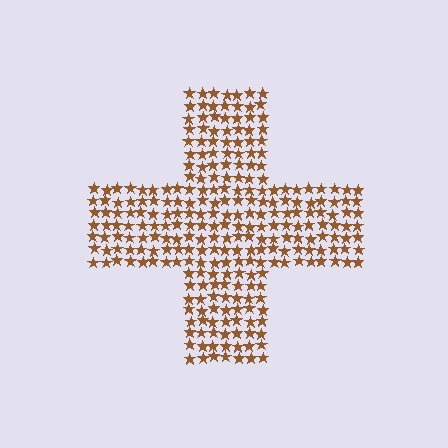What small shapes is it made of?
It is made of small stars.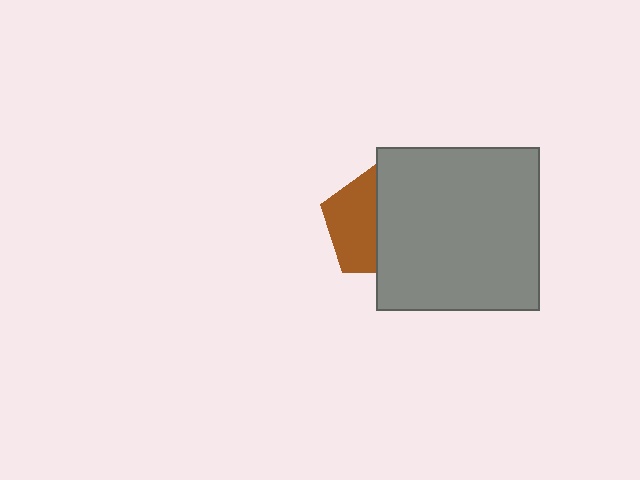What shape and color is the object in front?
The object in front is a gray square.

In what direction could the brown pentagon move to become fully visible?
The brown pentagon could move left. That would shift it out from behind the gray square entirely.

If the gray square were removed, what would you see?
You would see the complete brown pentagon.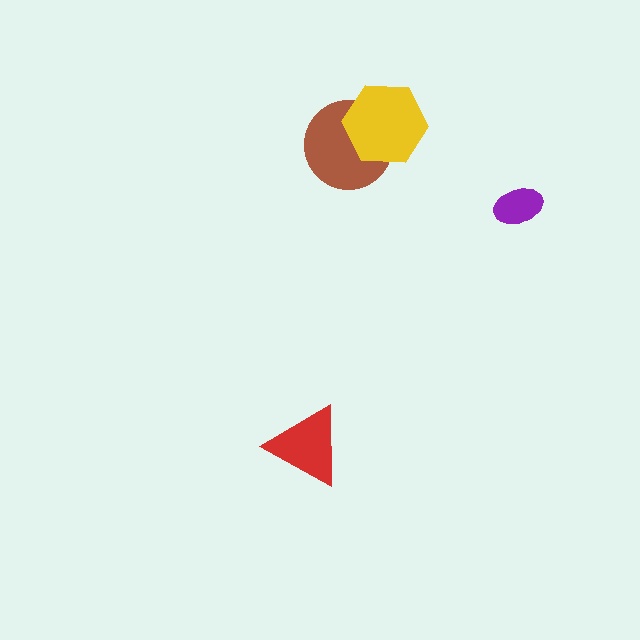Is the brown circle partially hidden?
Yes, it is partially covered by another shape.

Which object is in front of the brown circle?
The yellow hexagon is in front of the brown circle.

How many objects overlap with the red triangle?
0 objects overlap with the red triangle.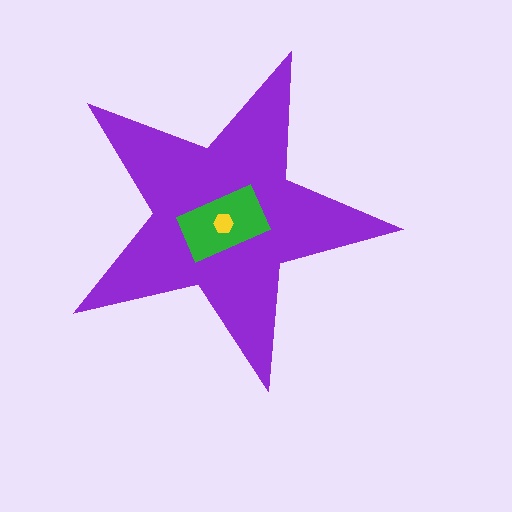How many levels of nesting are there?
3.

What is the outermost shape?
The purple star.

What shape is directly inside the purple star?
The green rectangle.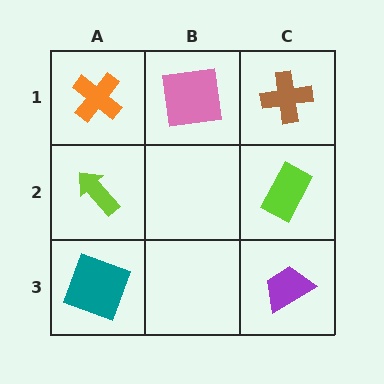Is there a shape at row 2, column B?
No, that cell is empty.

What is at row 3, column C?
A purple trapezoid.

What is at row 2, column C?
A lime rectangle.